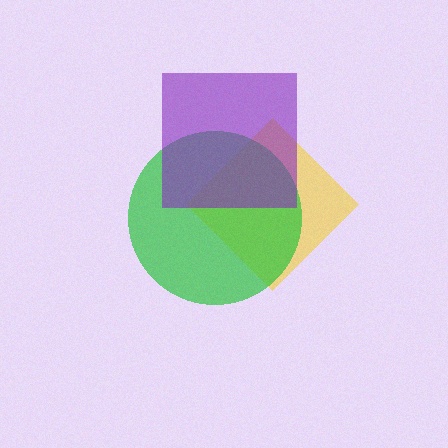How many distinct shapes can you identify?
There are 3 distinct shapes: a yellow diamond, a green circle, a purple square.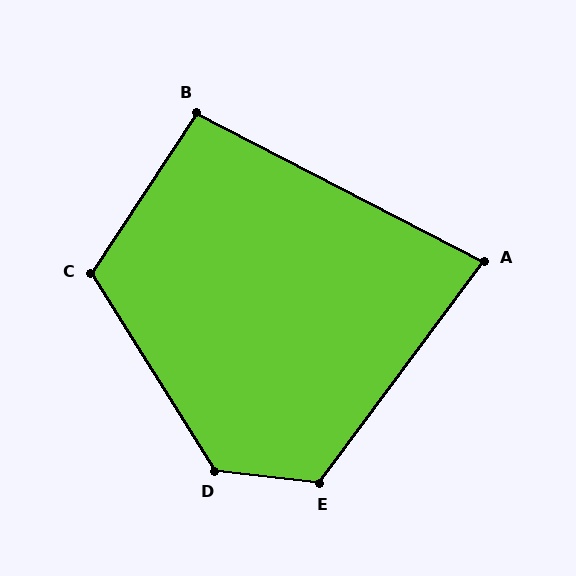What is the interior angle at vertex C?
Approximately 115 degrees (obtuse).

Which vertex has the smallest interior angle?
A, at approximately 81 degrees.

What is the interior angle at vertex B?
Approximately 96 degrees (obtuse).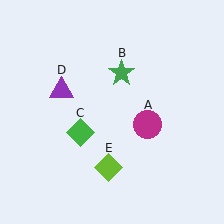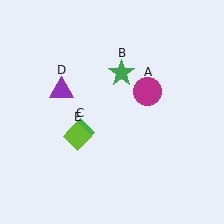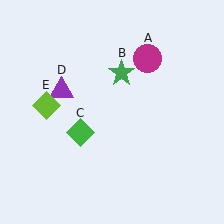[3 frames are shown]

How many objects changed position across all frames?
2 objects changed position: magenta circle (object A), lime diamond (object E).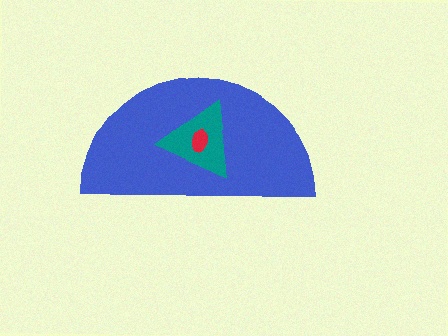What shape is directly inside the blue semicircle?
The teal triangle.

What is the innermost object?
The red ellipse.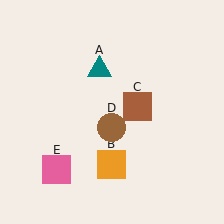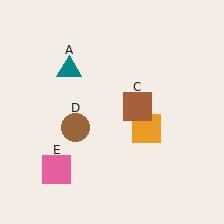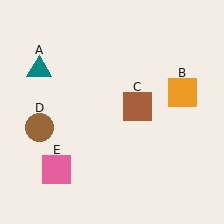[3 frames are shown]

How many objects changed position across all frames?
3 objects changed position: teal triangle (object A), orange square (object B), brown circle (object D).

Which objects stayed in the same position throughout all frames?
Brown square (object C) and pink square (object E) remained stationary.